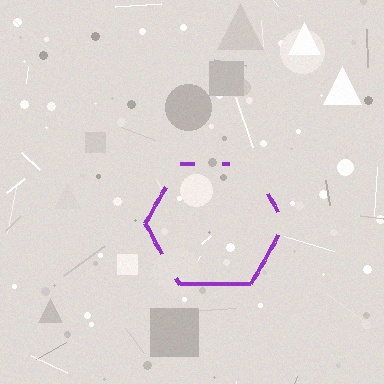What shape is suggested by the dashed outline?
The dashed outline suggests a hexagon.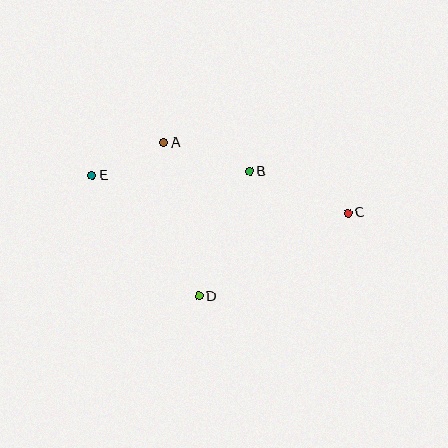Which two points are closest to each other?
Points A and E are closest to each other.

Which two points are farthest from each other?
Points C and E are farthest from each other.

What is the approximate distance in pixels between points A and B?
The distance between A and B is approximately 91 pixels.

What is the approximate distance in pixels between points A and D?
The distance between A and D is approximately 157 pixels.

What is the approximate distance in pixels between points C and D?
The distance between C and D is approximately 171 pixels.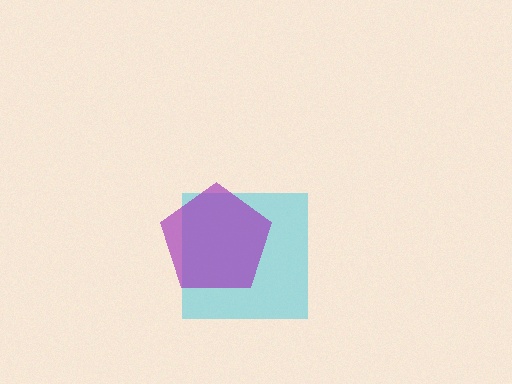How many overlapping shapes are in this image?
There are 2 overlapping shapes in the image.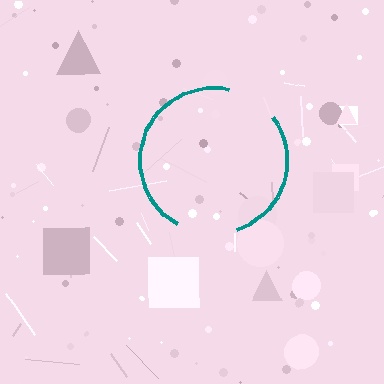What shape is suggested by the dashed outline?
The dashed outline suggests a circle.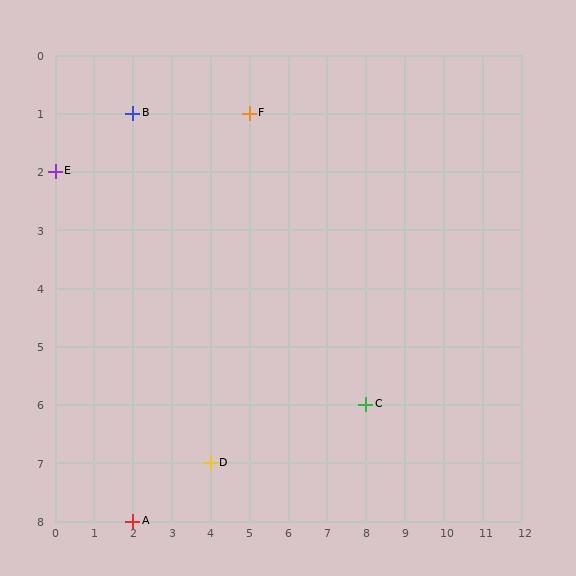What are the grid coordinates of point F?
Point F is at grid coordinates (5, 1).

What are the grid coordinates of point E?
Point E is at grid coordinates (0, 2).